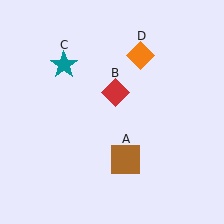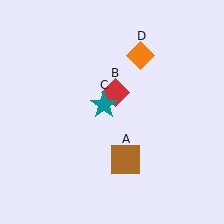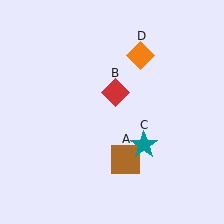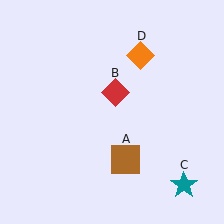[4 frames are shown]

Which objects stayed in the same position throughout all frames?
Brown square (object A) and red diamond (object B) and orange diamond (object D) remained stationary.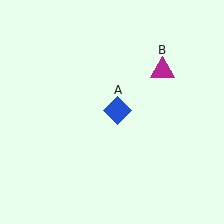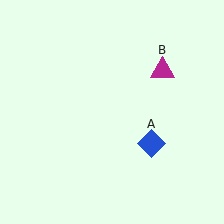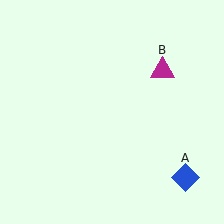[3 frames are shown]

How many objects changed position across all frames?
1 object changed position: blue diamond (object A).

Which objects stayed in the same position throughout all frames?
Magenta triangle (object B) remained stationary.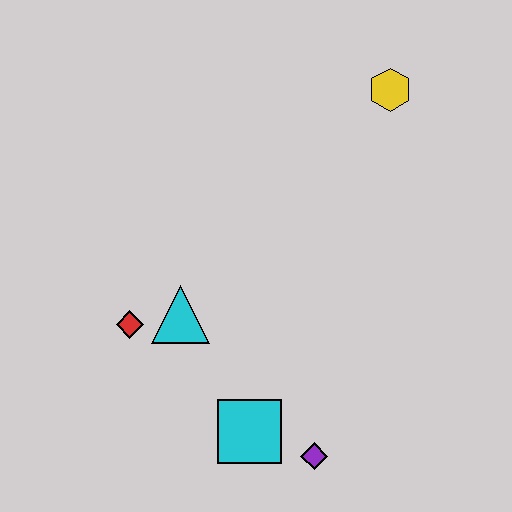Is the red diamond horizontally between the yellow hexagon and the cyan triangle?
No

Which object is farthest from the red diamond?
The yellow hexagon is farthest from the red diamond.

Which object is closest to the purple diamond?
The cyan square is closest to the purple diamond.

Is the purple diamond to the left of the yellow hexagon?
Yes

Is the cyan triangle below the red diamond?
No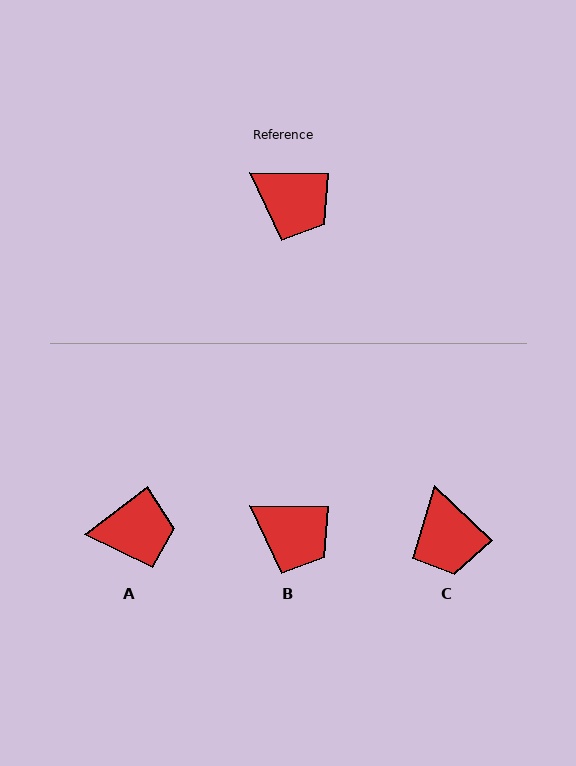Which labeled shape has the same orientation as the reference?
B.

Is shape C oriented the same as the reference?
No, it is off by about 42 degrees.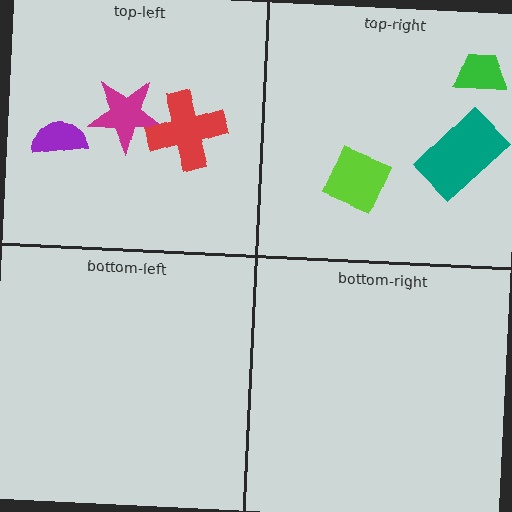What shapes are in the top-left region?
The purple semicircle, the magenta star, the red cross.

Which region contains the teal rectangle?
The top-right region.